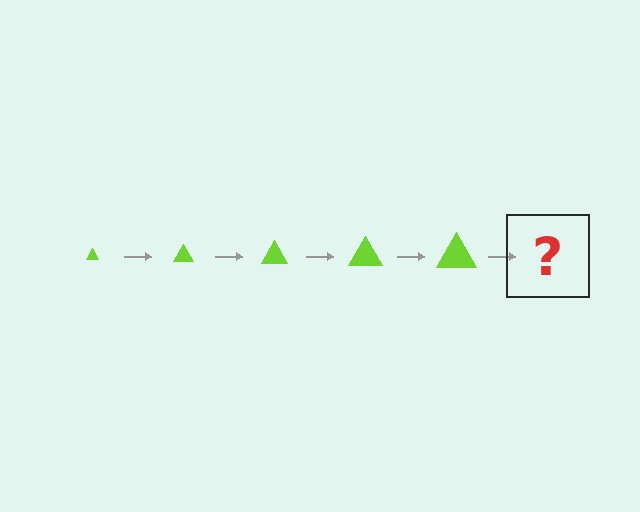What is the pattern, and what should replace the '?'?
The pattern is that the triangle gets progressively larger each step. The '?' should be a lime triangle, larger than the previous one.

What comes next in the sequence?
The next element should be a lime triangle, larger than the previous one.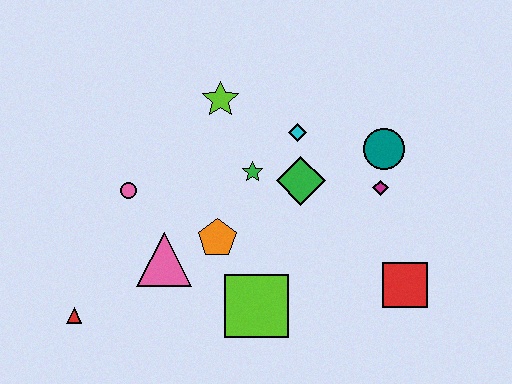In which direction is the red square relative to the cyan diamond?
The red square is below the cyan diamond.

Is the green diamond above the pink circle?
Yes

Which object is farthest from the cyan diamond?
The red triangle is farthest from the cyan diamond.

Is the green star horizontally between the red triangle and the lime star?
No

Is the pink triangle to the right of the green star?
No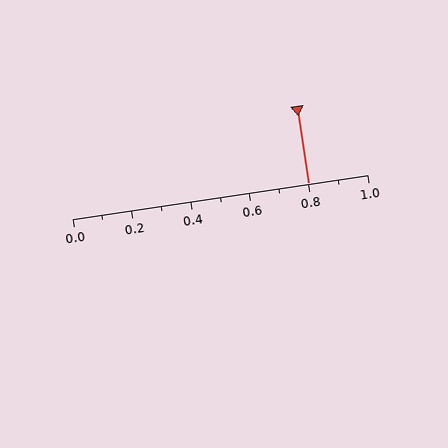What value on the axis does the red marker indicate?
The marker indicates approximately 0.8.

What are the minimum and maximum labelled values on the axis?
The axis runs from 0.0 to 1.0.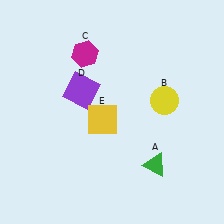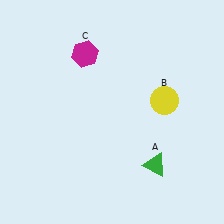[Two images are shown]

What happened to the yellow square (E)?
The yellow square (E) was removed in Image 2. It was in the bottom-left area of Image 1.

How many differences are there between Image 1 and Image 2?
There are 2 differences between the two images.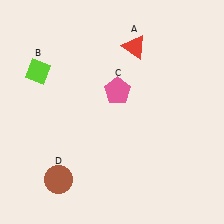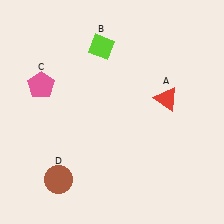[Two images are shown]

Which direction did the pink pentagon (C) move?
The pink pentagon (C) moved left.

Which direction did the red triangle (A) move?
The red triangle (A) moved down.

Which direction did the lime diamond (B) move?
The lime diamond (B) moved right.